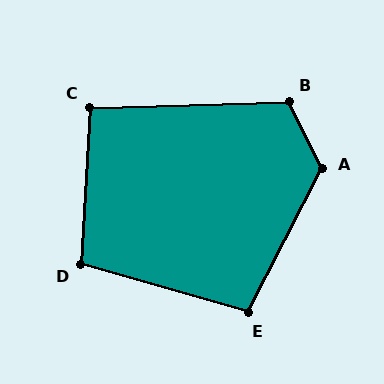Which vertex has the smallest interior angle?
C, at approximately 95 degrees.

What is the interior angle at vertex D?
Approximately 103 degrees (obtuse).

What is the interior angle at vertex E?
Approximately 102 degrees (obtuse).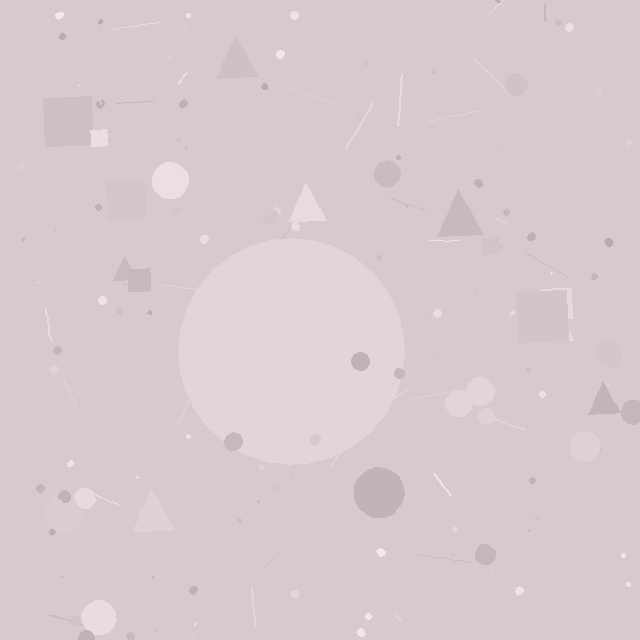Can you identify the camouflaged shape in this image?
The camouflaged shape is a circle.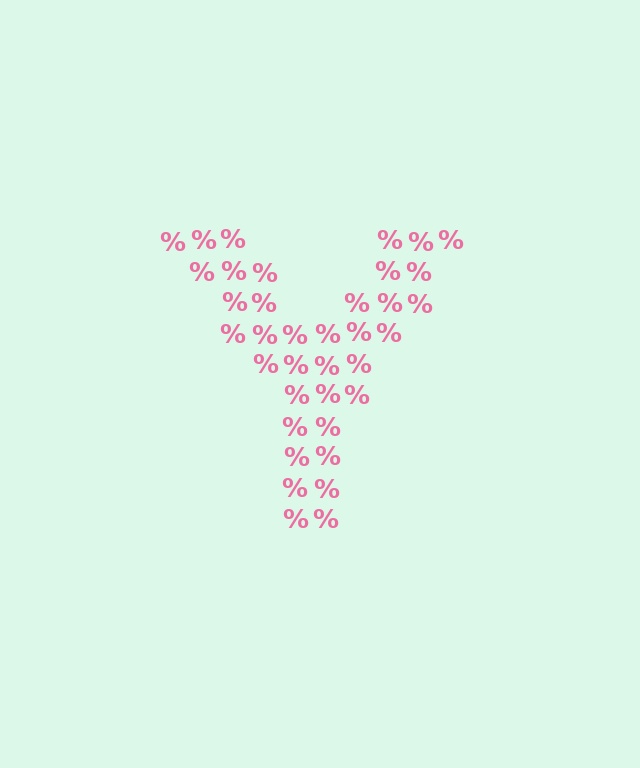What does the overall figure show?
The overall figure shows the letter Y.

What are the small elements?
The small elements are percent signs.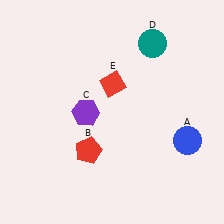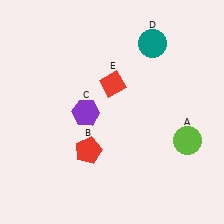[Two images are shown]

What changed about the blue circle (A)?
In Image 1, A is blue. In Image 2, it changed to lime.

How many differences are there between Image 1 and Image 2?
There is 1 difference between the two images.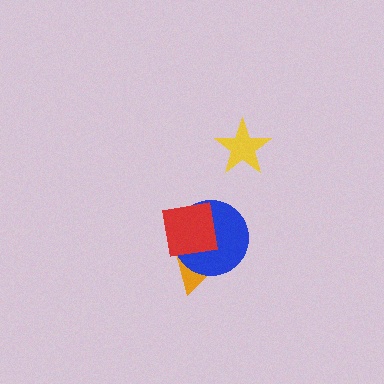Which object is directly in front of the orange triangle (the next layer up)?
The blue circle is directly in front of the orange triangle.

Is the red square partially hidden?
No, no other shape covers it.